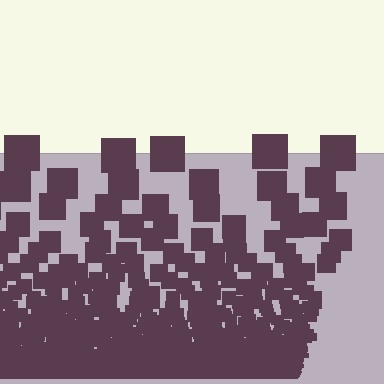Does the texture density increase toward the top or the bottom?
Density increases toward the bottom.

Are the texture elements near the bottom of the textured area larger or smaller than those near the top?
Smaller. The gradient is inverted — elements near the bottom are smaller and denser.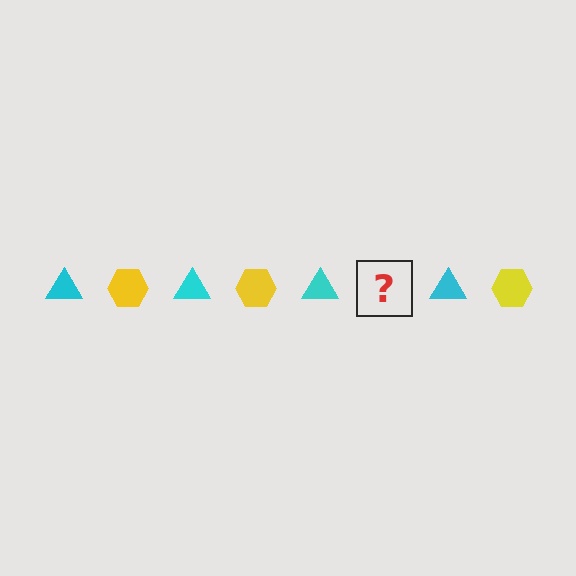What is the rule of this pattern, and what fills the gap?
The rule is that the pattern alternates between cyan triangle and yellow hexagon. The gap should be filled with a yellow hexagon.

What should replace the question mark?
The question mark should be replaced with a yellow hexagon.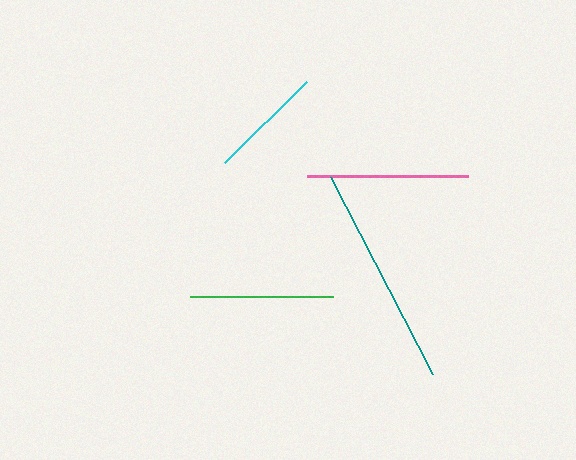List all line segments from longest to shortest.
From longest to shortest: teal, pink, green, cyan.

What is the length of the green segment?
The green segment is approximately 144 pixels long.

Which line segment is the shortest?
The cyan line is the shortest at approximately 115 pixels.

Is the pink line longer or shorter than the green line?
The pink line is longer than the green line.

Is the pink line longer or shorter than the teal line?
The teal line is longer than the pink line.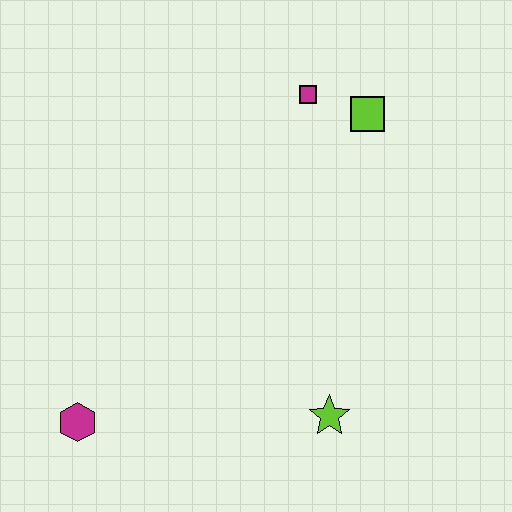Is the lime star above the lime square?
No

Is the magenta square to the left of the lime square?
Yes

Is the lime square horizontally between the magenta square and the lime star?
No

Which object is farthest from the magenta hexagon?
The lime square is farthest from the magenta hexagon.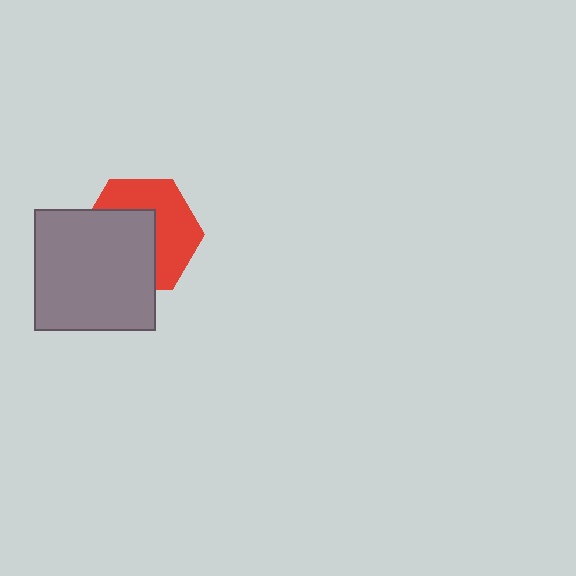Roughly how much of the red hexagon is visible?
About half of it is visible (roughly 51%).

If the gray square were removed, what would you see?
You would see the complete red hexagon.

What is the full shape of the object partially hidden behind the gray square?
The partially hidden object is a red hexagon.